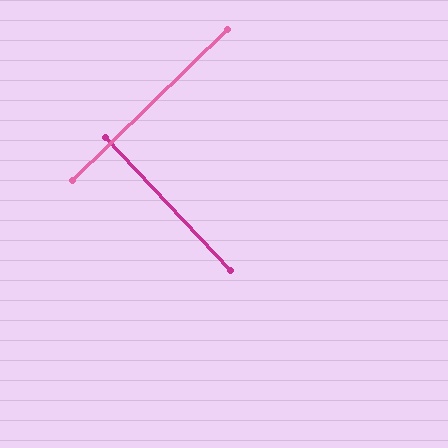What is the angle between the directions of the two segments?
Approximately 89 degrees.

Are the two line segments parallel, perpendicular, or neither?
Perpendicular — they meet at approximately 89°.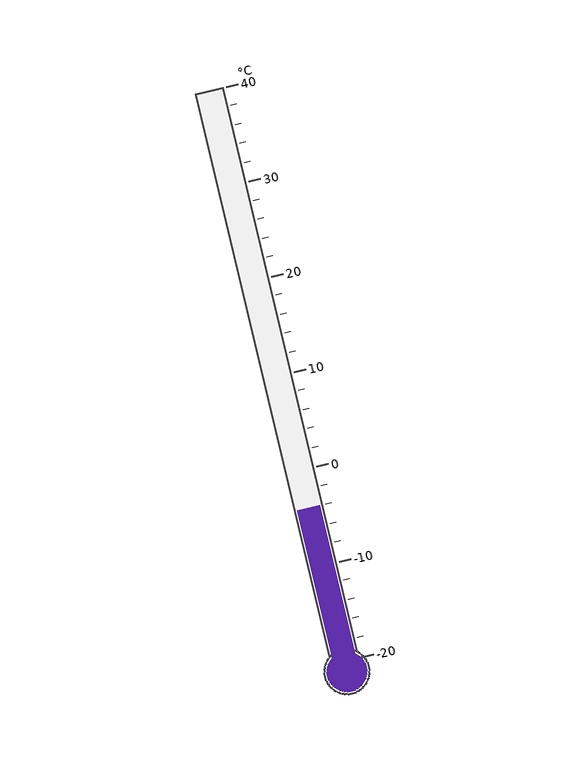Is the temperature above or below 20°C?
The temperature is below 20°C.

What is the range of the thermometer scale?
The thermometer scale ranges from -20°C to 40°C.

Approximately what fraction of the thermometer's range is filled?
The thermometer is filled to approximately 25% of its range.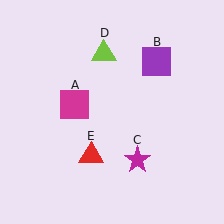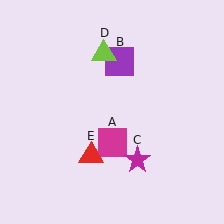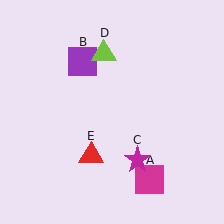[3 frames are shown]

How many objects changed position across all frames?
2 objects changed position: magenta square (object A), purple square (object B).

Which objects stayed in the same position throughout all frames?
Magenta star (object C) and lime triangle (object D) and red triangle (object E) remained stationary.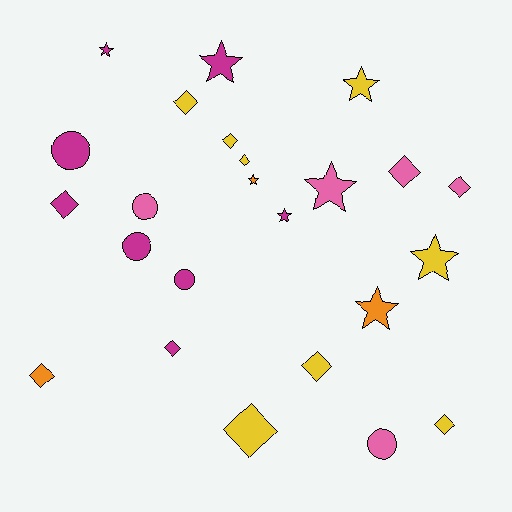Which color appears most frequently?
Yellow, with 8 objects.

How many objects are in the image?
There are 24 objects.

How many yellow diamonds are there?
There are 6 yellow diamonds.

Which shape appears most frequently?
Diamond, with 11 objects.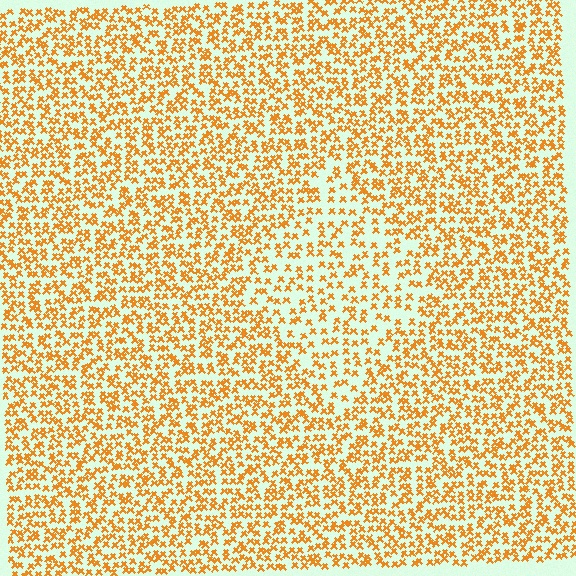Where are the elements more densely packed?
The elements are more densely packed outside the diamond boundary.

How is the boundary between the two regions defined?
The boundary is defined by a change in element density (approximately 1.6x ratio). All elements are the same color, size, and shape.